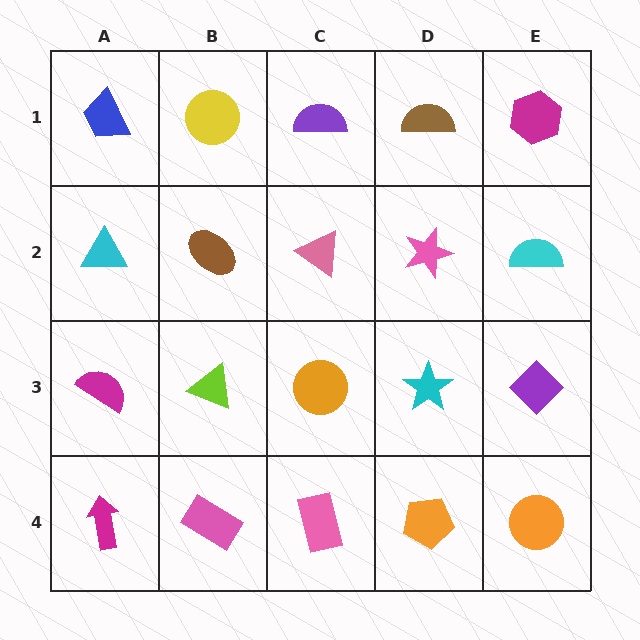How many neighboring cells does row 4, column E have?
2.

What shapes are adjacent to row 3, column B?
A brown ellipse (row 2, column B), a pink rectangle (row 4, column B), a magenta semicircle (row 3, column A), an orange circle (row 3, column C).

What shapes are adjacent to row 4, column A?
A magenta semicircle (row 3, column A), a pink rectangle (row 4, column B).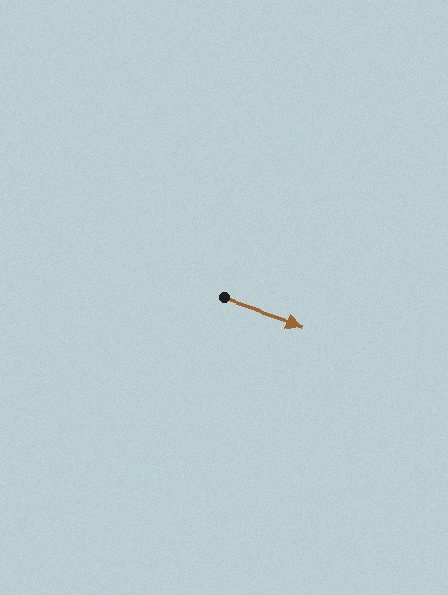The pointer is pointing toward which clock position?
Roughly 4 o'clock.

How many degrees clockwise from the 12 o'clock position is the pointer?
Approximately 108 degrees.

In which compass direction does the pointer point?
East.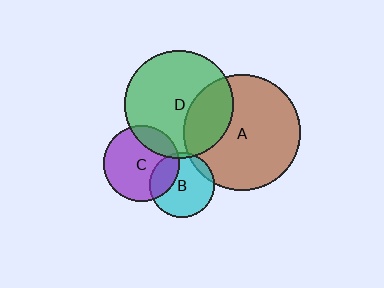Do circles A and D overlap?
Yes.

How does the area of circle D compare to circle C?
Approximately 2.1 times.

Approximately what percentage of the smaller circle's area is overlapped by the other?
Approximately 30%.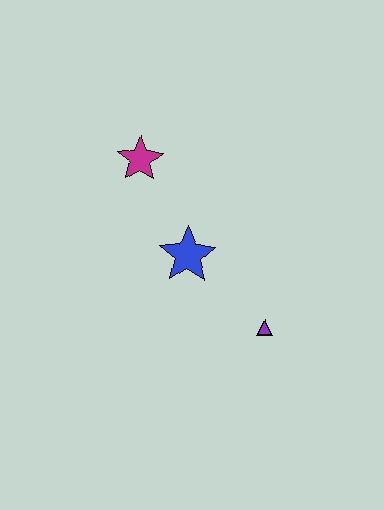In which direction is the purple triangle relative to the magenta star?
The purple triangle is below the magenta star.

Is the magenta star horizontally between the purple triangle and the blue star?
No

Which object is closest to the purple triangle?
The blue star is closest to the purple triangle.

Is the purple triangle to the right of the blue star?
Yes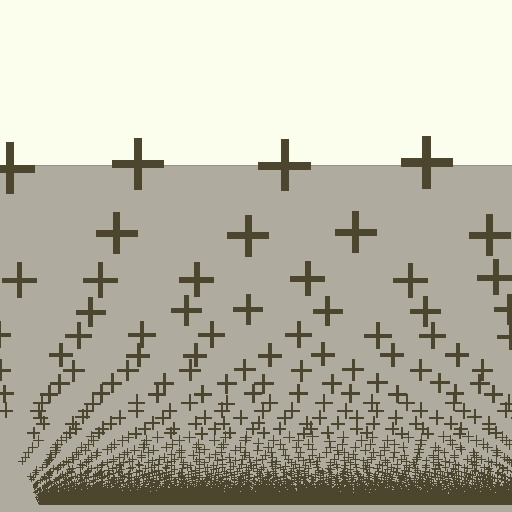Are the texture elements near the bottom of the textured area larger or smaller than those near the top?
Smaller. The gradient is inverted — elements near the bottom are smaller and denser.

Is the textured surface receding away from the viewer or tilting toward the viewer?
The surface appears to tilt toward the viewer. Texture elements get larger and sparser toward the top.